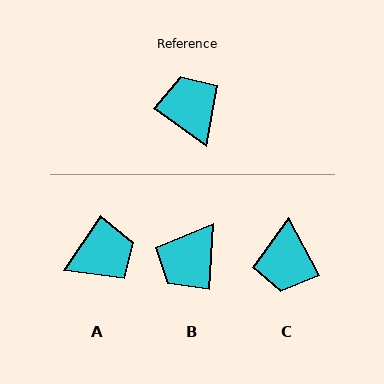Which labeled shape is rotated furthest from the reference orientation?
C, about 153 degrees away.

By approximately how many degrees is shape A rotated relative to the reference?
Approximately 89 degrees clockwise.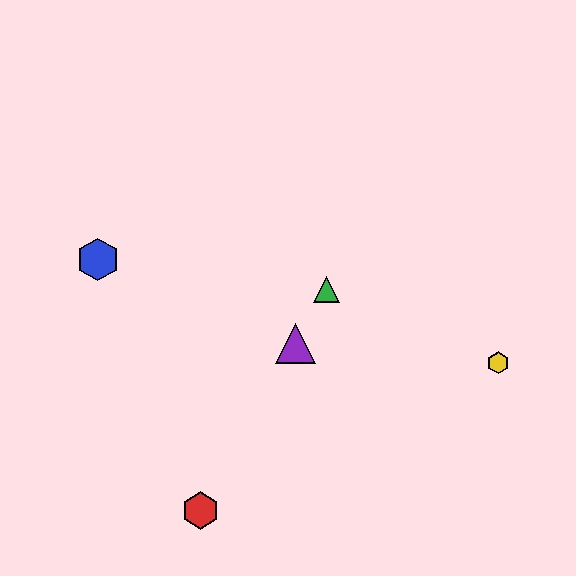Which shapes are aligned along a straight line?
The red hexagon, the green triangle, the purple triangle are aligned along a straight line.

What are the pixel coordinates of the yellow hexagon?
The yellow hexagon is at (498, 363).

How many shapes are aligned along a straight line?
3 shapes (the red hexagon, the green triangle, the purple triangle) are aligned along a straight line.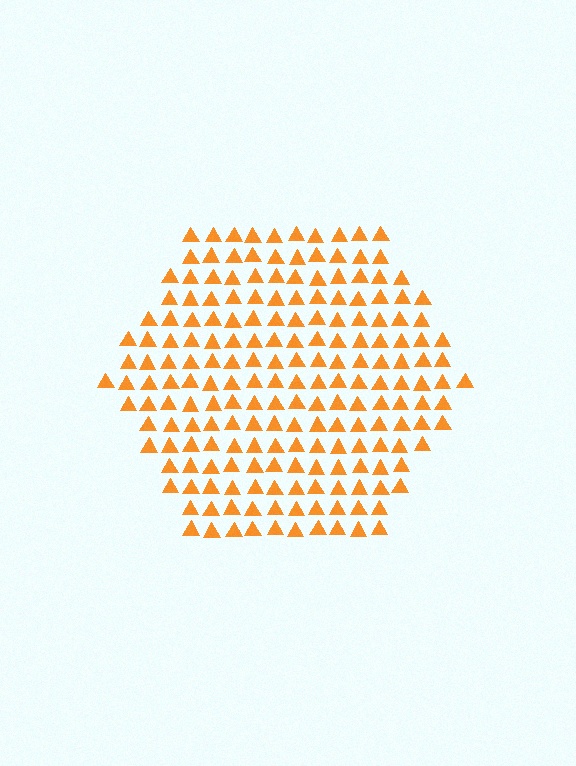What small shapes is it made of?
It is made of small triangles.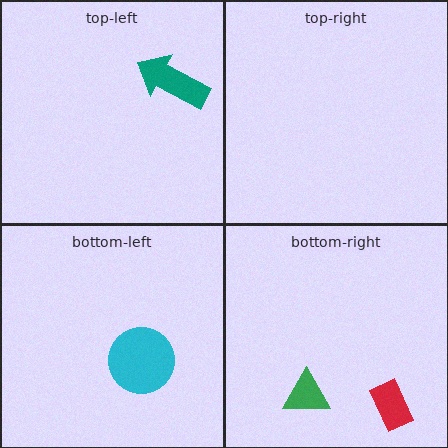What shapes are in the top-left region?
The teal arrow.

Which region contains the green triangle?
The bottom-right region.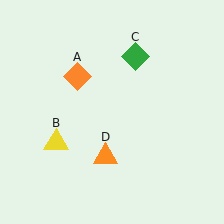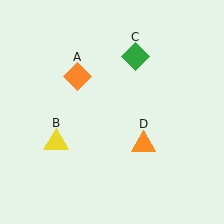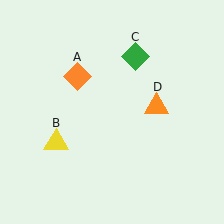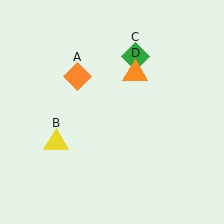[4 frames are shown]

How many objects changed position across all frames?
1 object changed position: orange triangle (object D).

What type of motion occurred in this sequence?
The orange triangle (object D) rotated counterclockwise around the center of the scene.